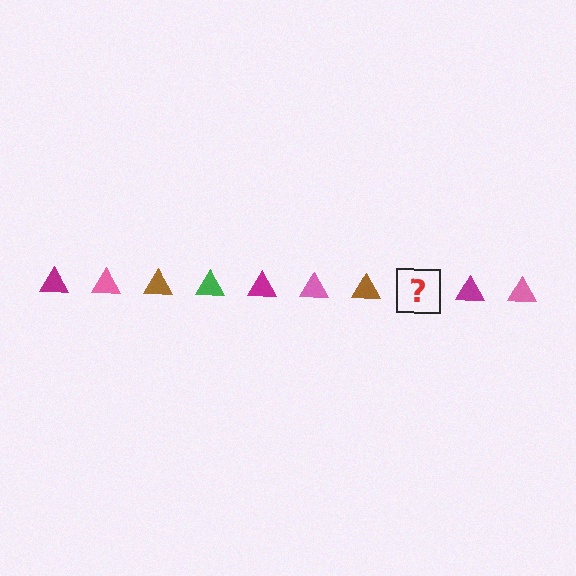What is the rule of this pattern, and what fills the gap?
The rule is that the pattern cycles through magenta, pink, brown, green triangles. The gap should be filled with a green triangle.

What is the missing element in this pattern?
The missing element is a green triangle.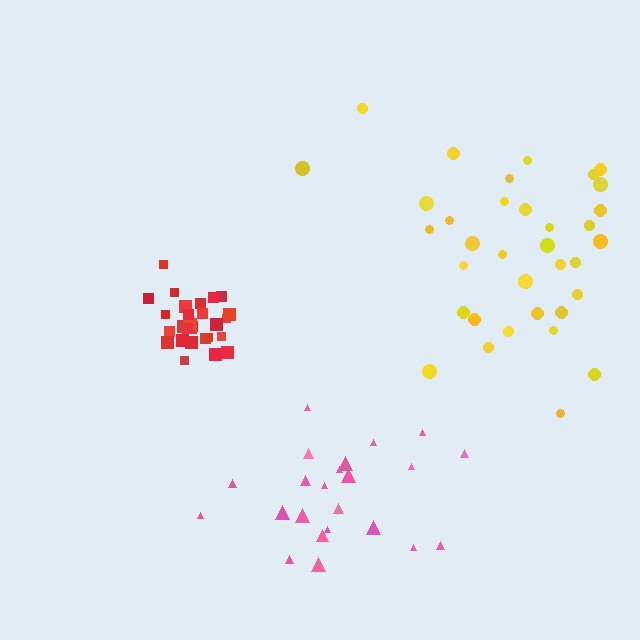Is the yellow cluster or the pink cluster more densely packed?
Pink.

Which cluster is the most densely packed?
Red.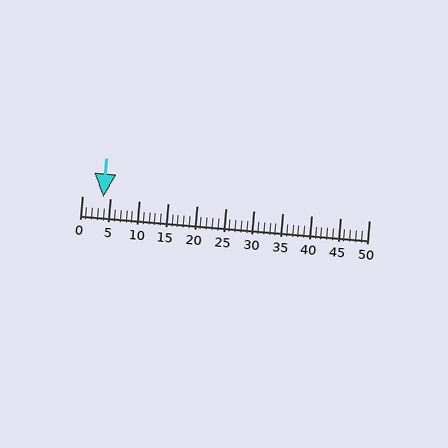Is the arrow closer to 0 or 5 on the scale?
The arrow is closer to 5.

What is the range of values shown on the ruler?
The ruler shows values from 0 to 50.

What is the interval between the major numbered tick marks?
The major tick marks are spaced 5 units apart.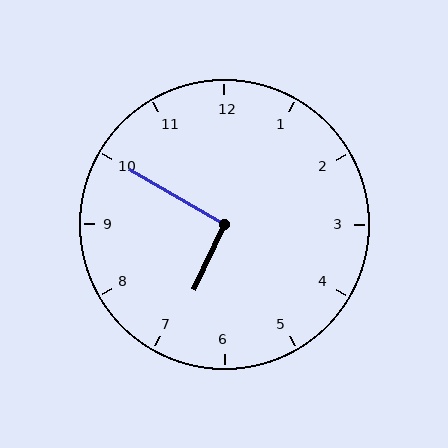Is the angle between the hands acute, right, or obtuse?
It is right.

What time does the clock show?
6:50.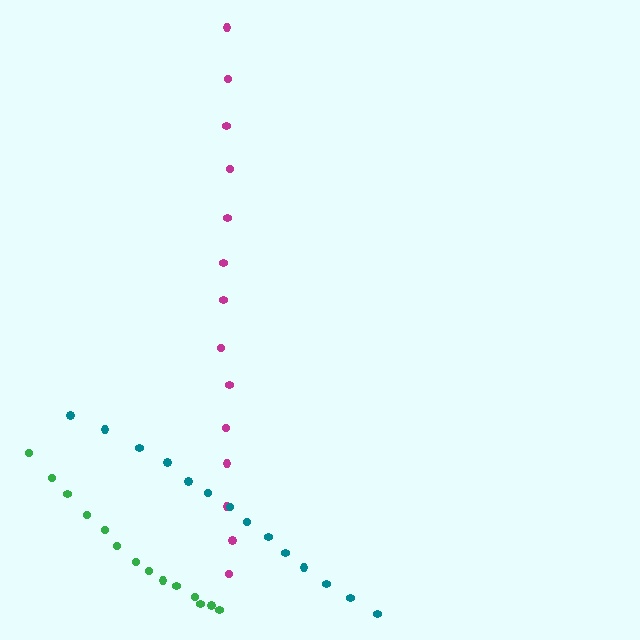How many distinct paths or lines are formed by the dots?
There are 3 distinct paths.